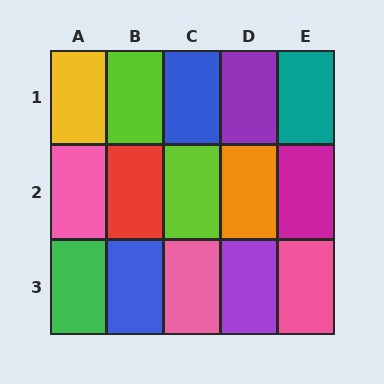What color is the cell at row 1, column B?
Lime.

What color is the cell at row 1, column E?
Teal.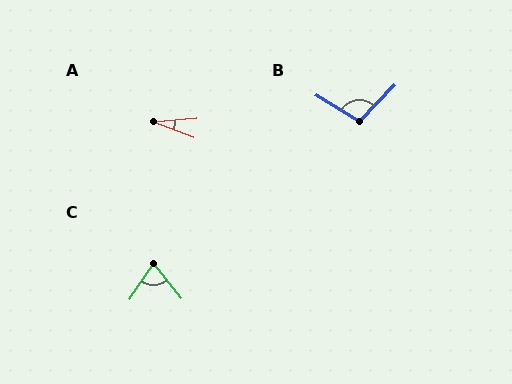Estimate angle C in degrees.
Approximately 72 degrees.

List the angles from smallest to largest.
A (26°), C (72°), B (103°).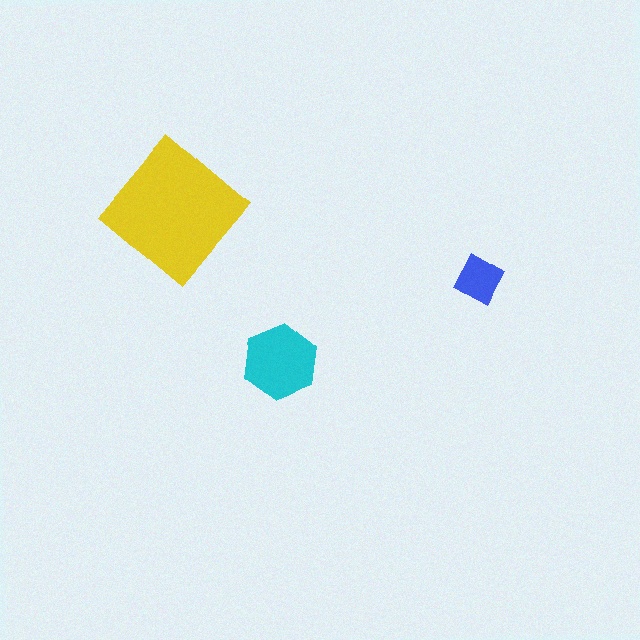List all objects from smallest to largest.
The blue diamond, the cyan hexagon, the yellow diamond.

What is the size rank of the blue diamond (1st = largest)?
3rd.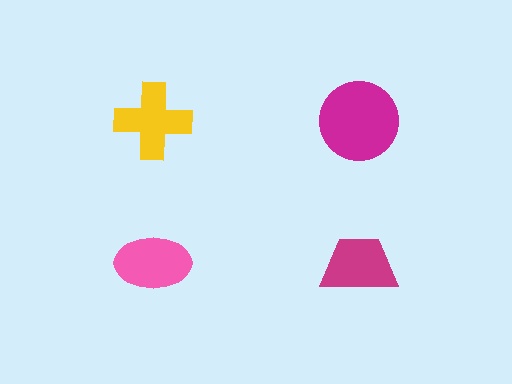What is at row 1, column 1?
A yellow cross.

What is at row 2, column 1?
A pink ellipse.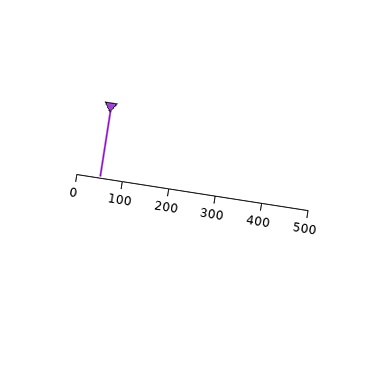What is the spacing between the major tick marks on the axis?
The major ticks are spaced 100 apart.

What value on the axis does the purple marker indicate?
The marker indicates approximately 50.